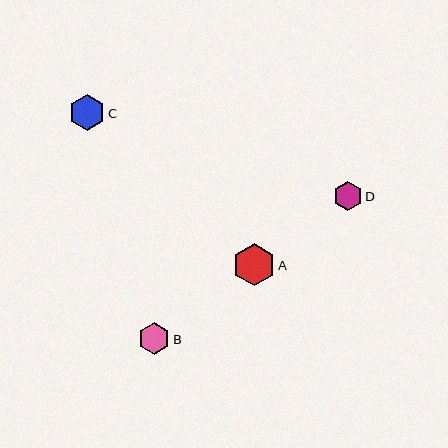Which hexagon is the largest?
Hexagon A is the largest with a size of approximately 42 pixels.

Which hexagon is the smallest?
Hexagon D is the smallest with a size of approximately 29 pixels.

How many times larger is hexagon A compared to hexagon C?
Hexagon A is approximately 1.2 times the size of hexagon C.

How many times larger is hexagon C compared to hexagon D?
Hexagon C is approximately 1.2 times the size of hexagon D.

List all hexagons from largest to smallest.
From largest to smallest: A, C, B, D.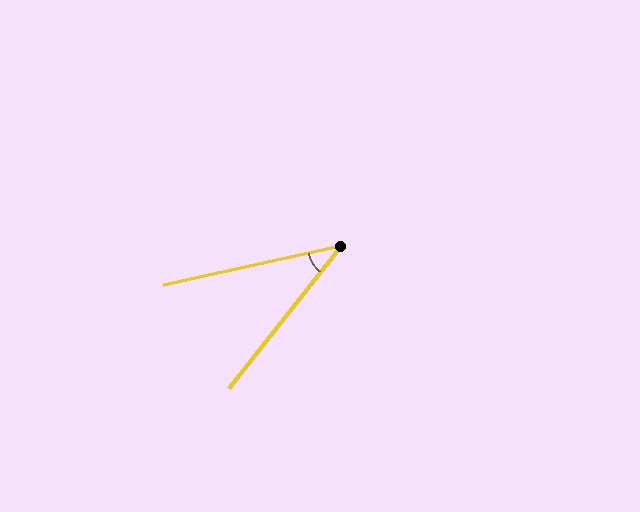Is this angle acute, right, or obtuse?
It is acute.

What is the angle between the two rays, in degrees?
Approximately 39 degrees.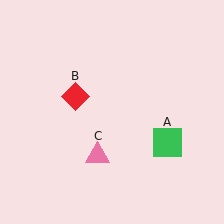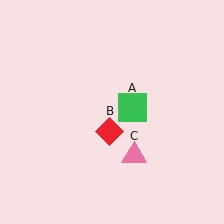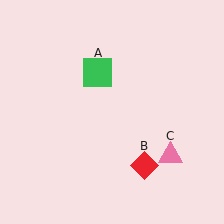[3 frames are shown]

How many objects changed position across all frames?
3 objects changed position: green square (object A), red diamond (object B), pink triangle (object C).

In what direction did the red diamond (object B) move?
The red diamond (object B) moved down and to the right.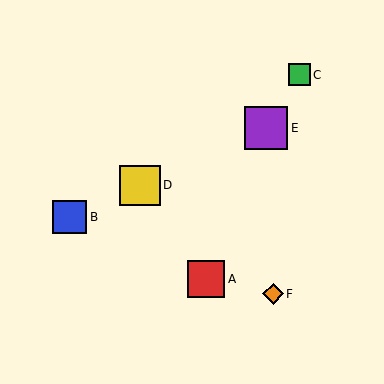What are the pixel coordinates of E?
Object E is at (266, 128).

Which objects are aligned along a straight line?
Objects B, D, E are aligned along a straight line.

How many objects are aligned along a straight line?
3 objects (B, D, E) are aligned along a straight line.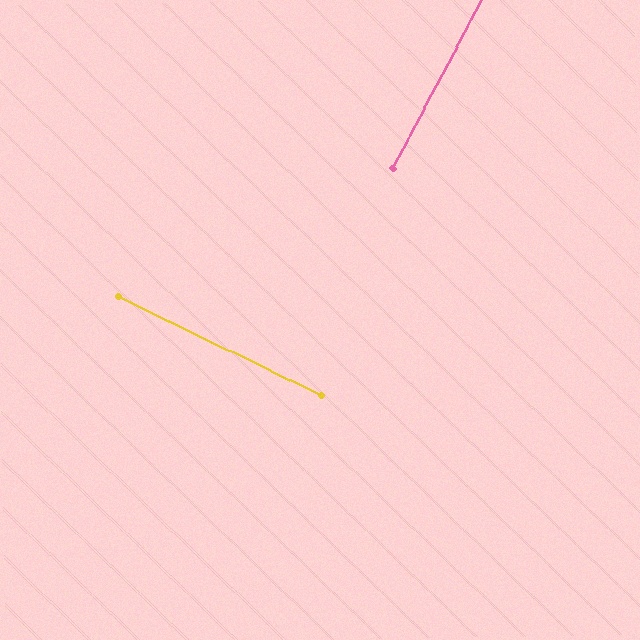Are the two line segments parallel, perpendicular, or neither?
Perpendicular — they meet at approximately 88°.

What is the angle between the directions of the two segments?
Approximately 88 degrees.